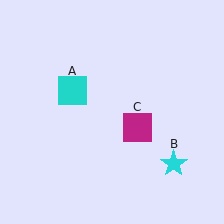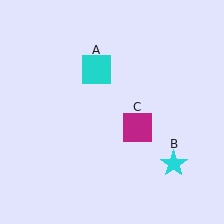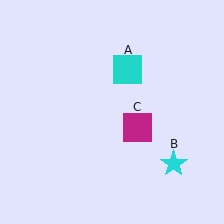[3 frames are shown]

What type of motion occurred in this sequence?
The cyan square (object A) rotated clockwise around the center of the scene.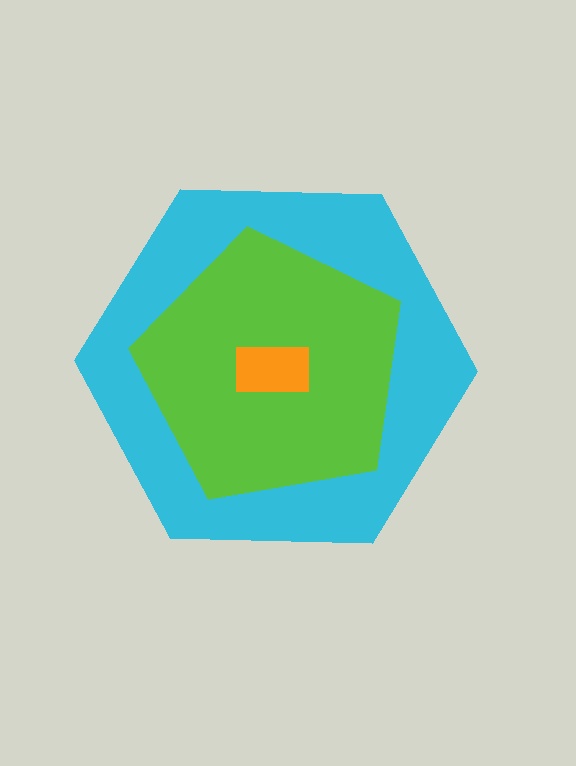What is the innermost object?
The orange rectangle.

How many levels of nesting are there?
3.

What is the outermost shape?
The cyan hexagon.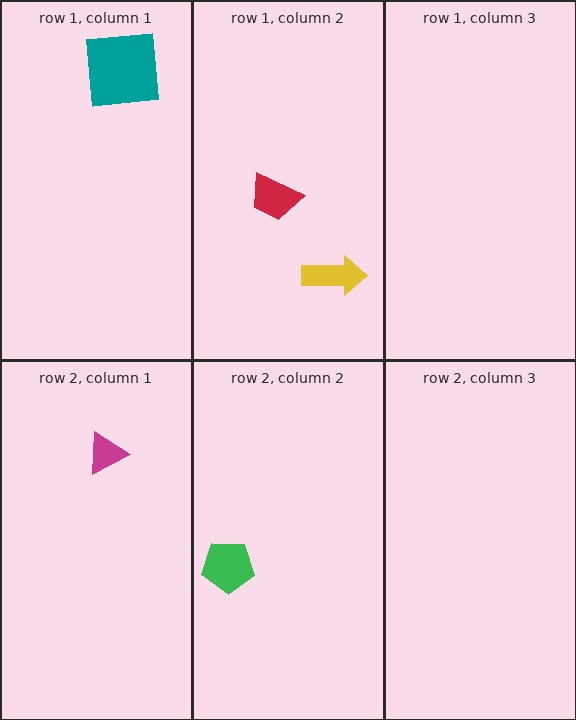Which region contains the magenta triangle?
The row 2, column 1 region.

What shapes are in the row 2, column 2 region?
The green pentagon.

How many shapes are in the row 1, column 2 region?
2.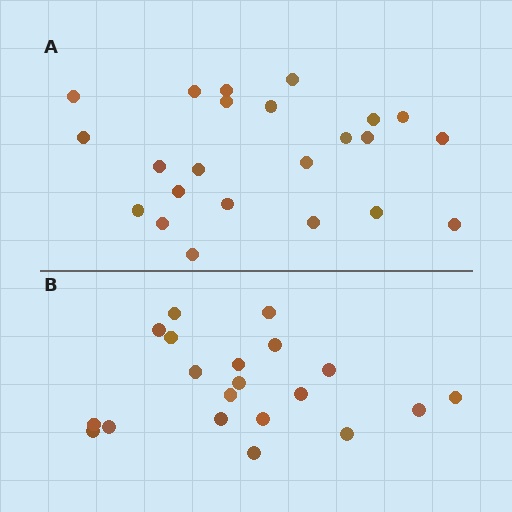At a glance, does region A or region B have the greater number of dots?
Region A (the top region) has more dots.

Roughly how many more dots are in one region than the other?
Region A has just a few more — roughly 2 or 3 more dots than region B.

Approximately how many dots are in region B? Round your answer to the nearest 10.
About 20 dots.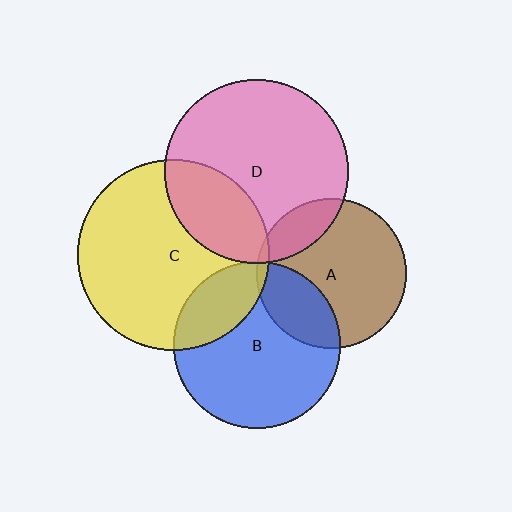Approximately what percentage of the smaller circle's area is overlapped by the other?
Approximately 5%.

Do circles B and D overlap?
Yes.